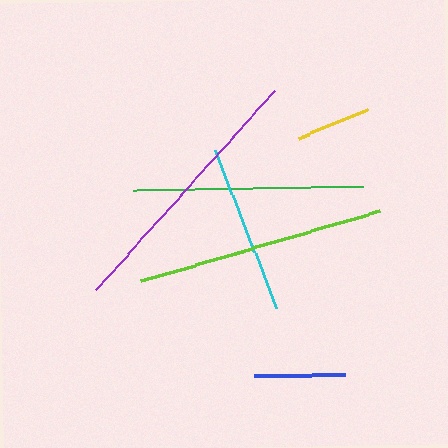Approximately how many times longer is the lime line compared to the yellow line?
The lime line is approximately 3.3 times the length of the yellow line.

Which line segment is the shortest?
The yellow line is the shortest at approximately 75 pixels.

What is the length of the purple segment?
The purple segment is approximately 267 pixels long.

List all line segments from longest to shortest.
From longest to shortest: purple, lime, green, cyan, blue, yellow.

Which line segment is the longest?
The purple line is the longest at approximately 267 pixels.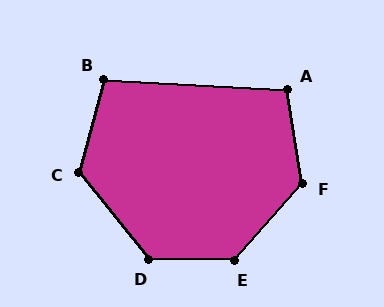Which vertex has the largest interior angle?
E, at approximately 132 degrees.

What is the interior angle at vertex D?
Approximately 129 degrees (obtuse).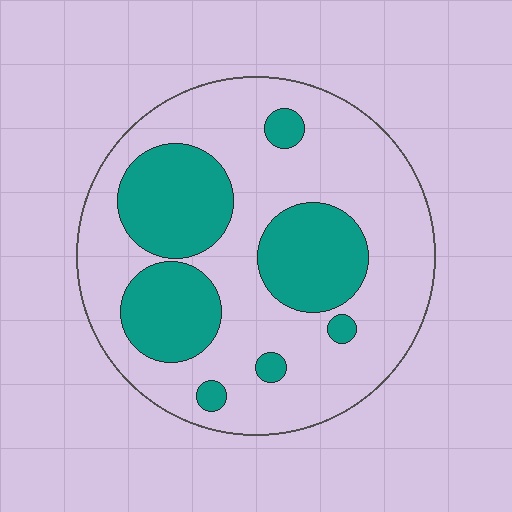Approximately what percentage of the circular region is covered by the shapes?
Approximately 30%.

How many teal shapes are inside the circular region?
7.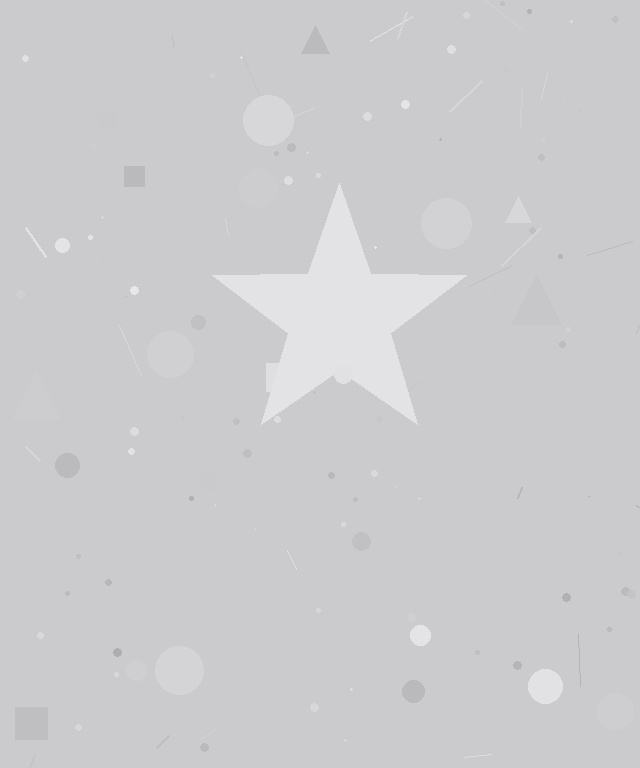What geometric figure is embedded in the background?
A star is embedded in the background.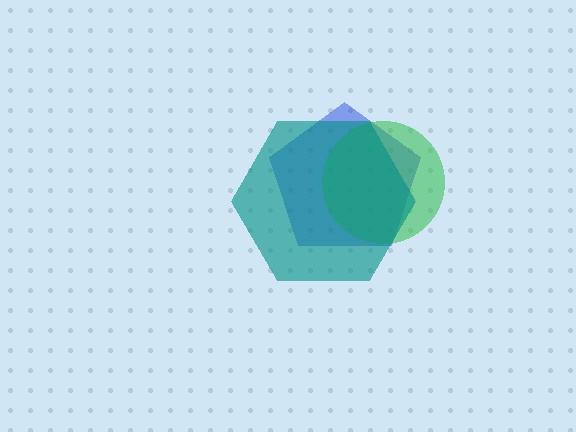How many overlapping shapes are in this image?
There are 3 overlapping shapes in the image.